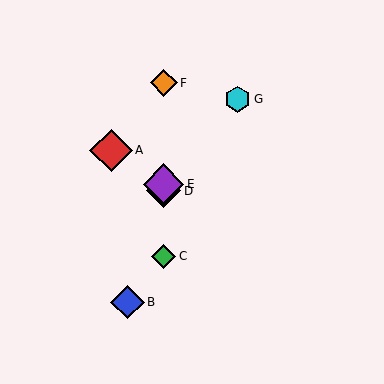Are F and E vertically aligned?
Yes, both are at x≈164.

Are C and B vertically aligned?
No, C is at x≈164 and B is at x≈128.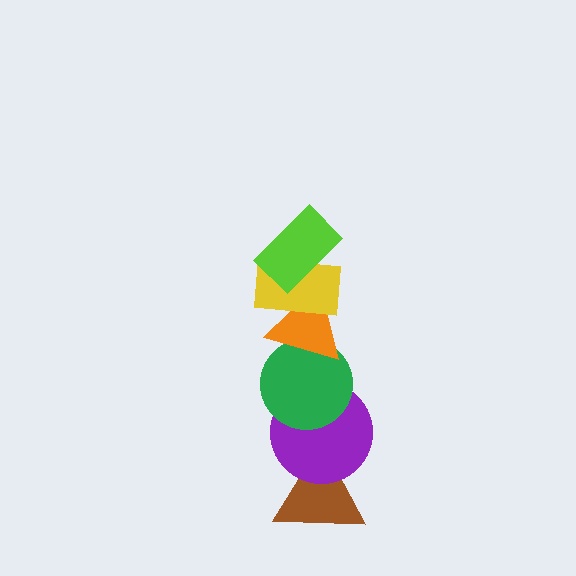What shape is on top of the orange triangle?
The yellow rectangle is on top of the orange triangle.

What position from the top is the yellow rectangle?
The yellow rectangle is 2nd from the top.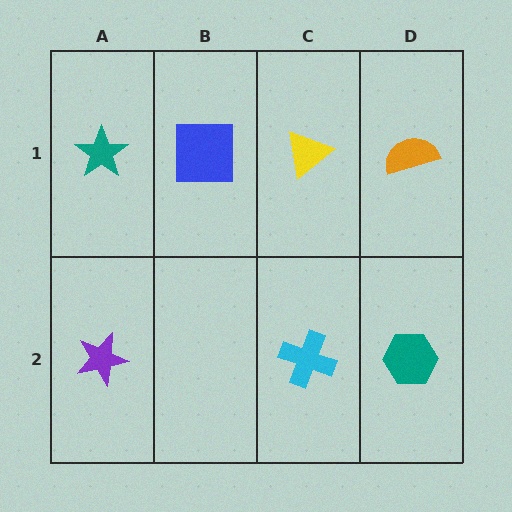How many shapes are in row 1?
4 shapes.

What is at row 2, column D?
A teal hexagon.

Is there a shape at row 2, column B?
No, that cell is empty.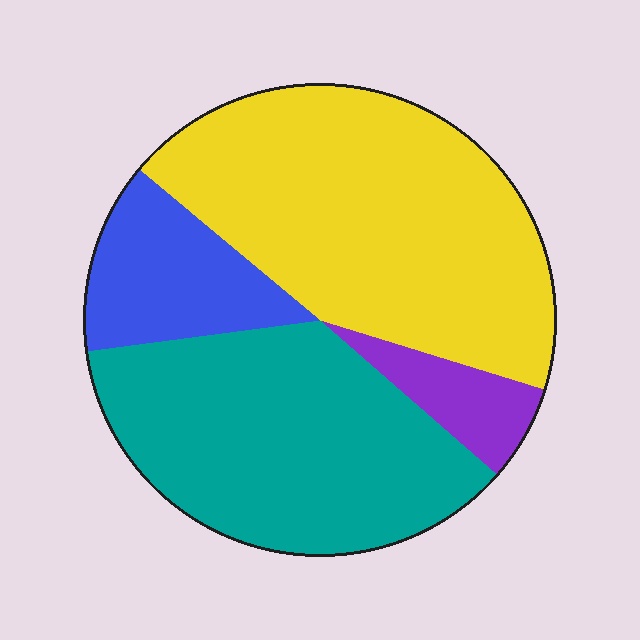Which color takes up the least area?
Purple, at roughly 5%.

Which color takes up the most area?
Yellow, at roughly 45%.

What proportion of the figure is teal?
Teal covers roughly 35% of the figure.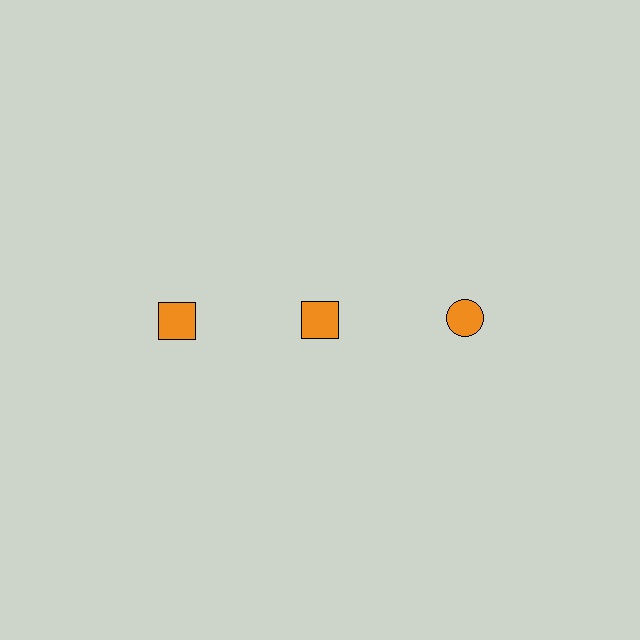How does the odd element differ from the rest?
It has a different shape: circle instead of square.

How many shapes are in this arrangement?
There are 3 shapes arranged in a grid pattern.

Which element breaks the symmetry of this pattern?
The orange circle in the top row, center column breaks the symmetry. All other shapes are orange squares.